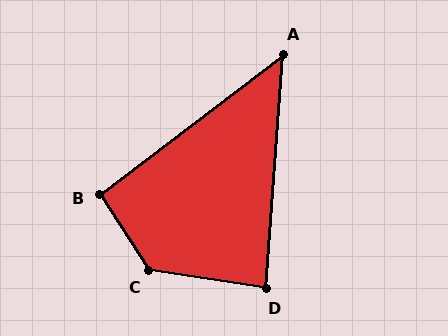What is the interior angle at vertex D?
Approximately 86 degrees (approximately right).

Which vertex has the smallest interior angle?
A, at approximately 49 degrees.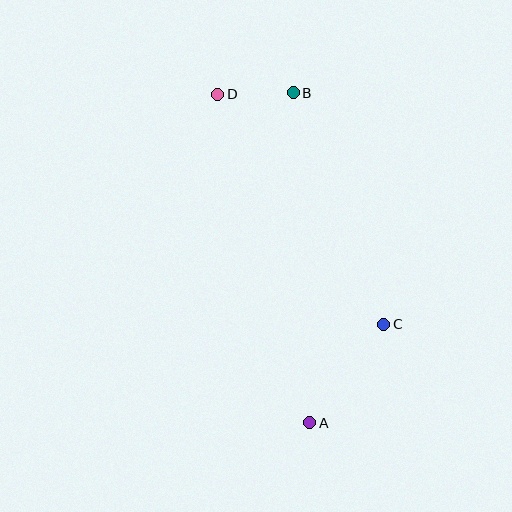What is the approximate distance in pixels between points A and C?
The distance between A and C is approximately 123 pixels.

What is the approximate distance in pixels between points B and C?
The distance between B and C is approximately 248 pixels.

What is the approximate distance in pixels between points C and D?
The distance between C and D is approximately 284 pixels.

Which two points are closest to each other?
Points B and D are closest to each other.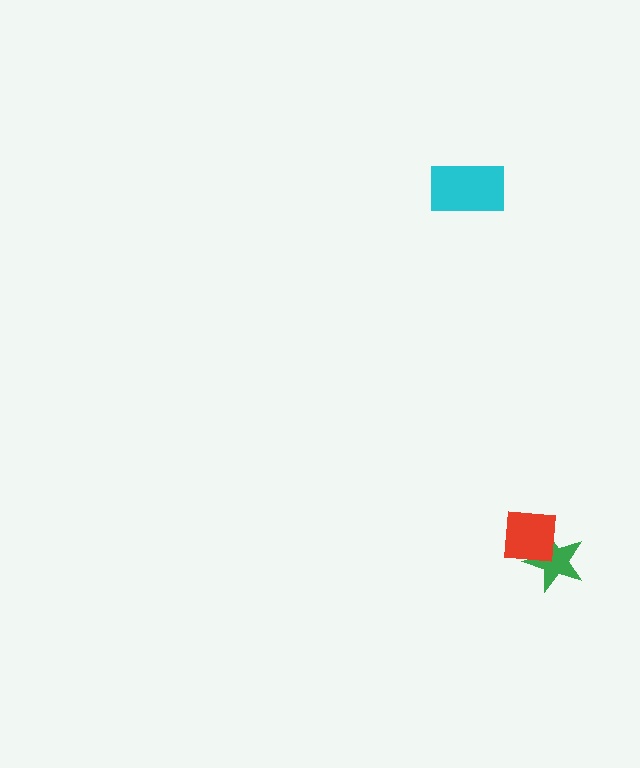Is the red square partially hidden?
No, no other shape covers it.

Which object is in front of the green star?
The red square is in front of the green star.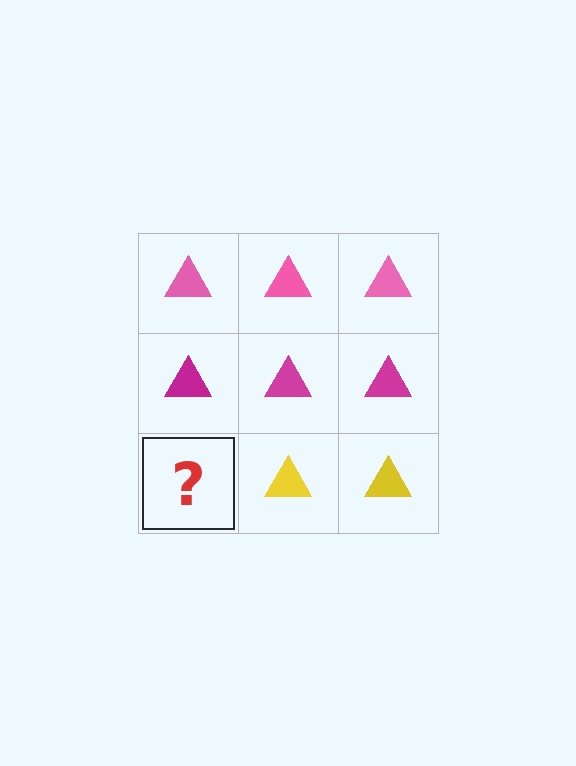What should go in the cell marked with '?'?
The missing cell should contain a yellow triangle.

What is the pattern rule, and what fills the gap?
The rule is that each row has a consistent color. The gap should be filled with a yellow triangle.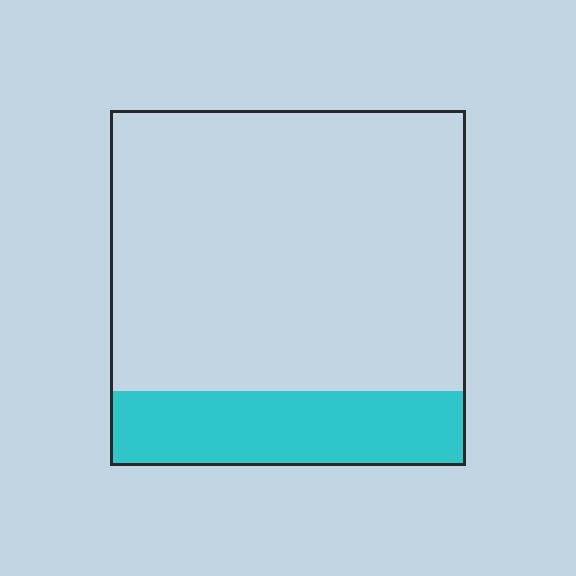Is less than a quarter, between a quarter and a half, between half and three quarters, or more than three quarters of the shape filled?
Less than a quarter.